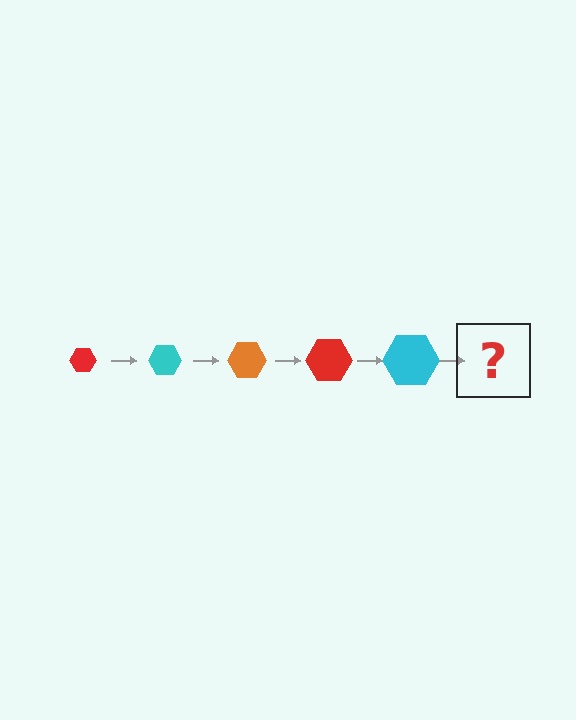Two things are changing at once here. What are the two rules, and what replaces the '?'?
The two rules are that the hexagon grows larger each step and the color cycles through red, cyan, and orange. The '?' should be an orange hexagon, larger than the previous one.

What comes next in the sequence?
The next element should be an orange hexagon, larger than the previous one.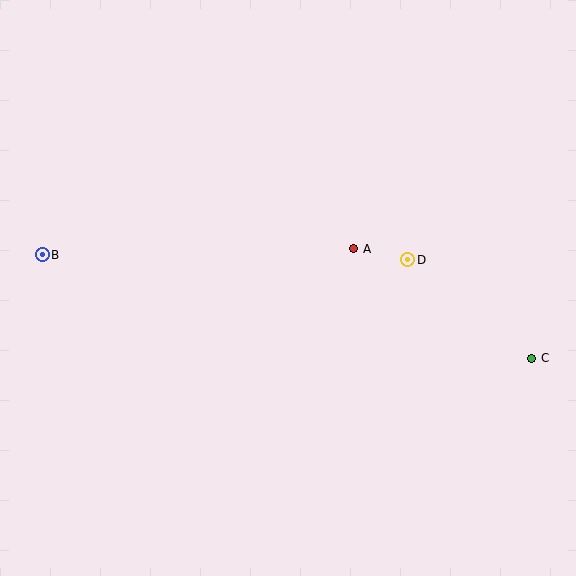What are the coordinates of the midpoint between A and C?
The midpoint between A and C is at (443, 303).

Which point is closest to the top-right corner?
Point D is closest to the top-right corner.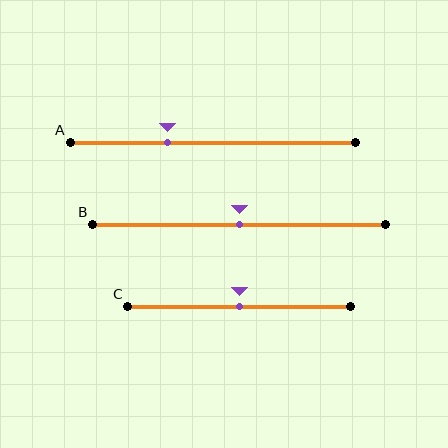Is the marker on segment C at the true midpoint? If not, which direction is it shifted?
Yes, the marker on segment C is at the true midpoint.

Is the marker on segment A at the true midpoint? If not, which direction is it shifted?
No, the marker on segment A is shifted to the left by about 16% of the segment length.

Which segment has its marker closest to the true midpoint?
Segment B has its marker closest to the true midpoint.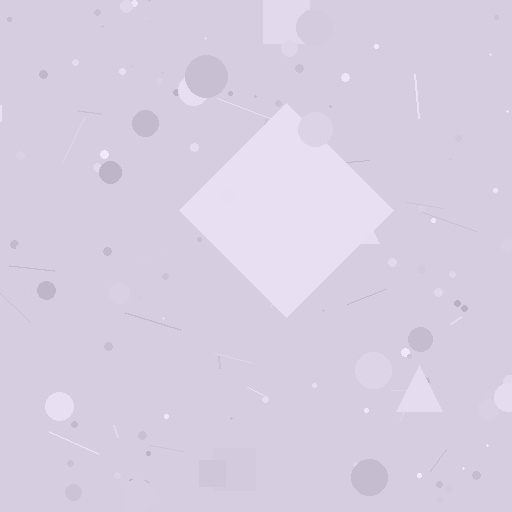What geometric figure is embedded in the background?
A diamond is embedded in the background.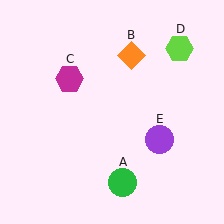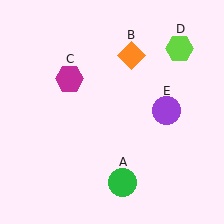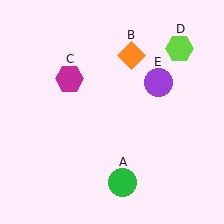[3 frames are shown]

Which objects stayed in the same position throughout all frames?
Green circle (object A) and orange diamond (object B) and magenta hexagon (object C) and lime hexagon (object D) remained stationary.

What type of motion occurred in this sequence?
The purple circle (object E) rotated counterclockwise around the center of the scene.